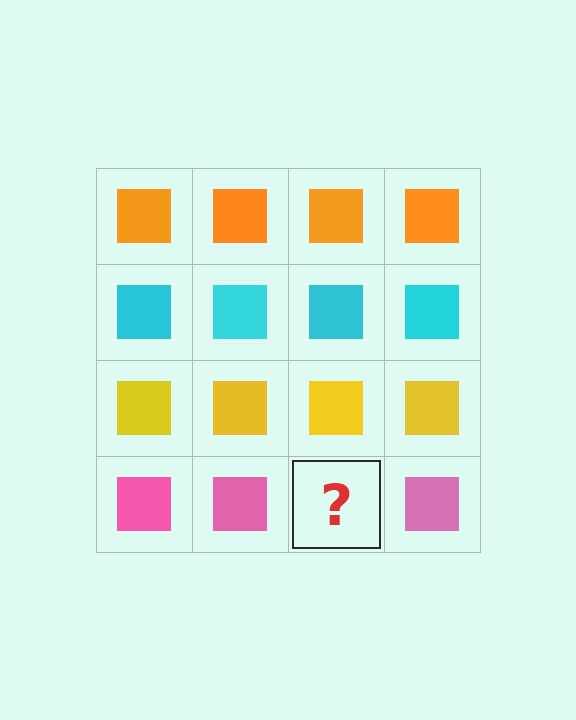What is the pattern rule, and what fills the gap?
The rule is that each row has a consistent color. The gap should be filled with a pink square.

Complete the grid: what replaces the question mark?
The question mark should be replaced with a pink square.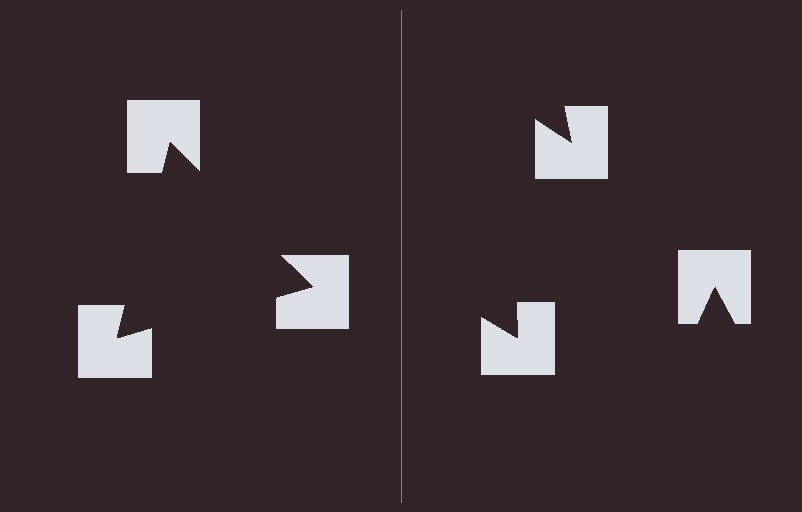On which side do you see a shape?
An illusory triangle appears on the left side. On the right side the wedge cuts are rotated, so no coherent shape forms.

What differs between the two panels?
The notched squares are positioned identically on both sides; only the wedge orientations differ. On the left they align to a triangle; on the right they are misaligned.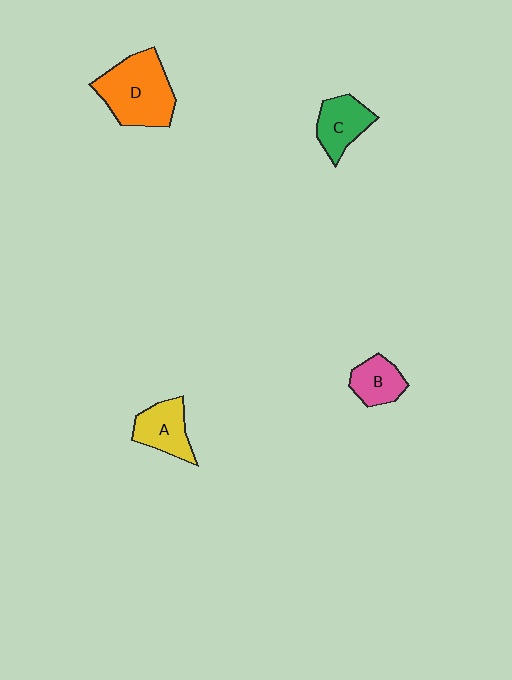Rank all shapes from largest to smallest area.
From largest to smallest: D (orange), A (yellow), C (green), B (pink).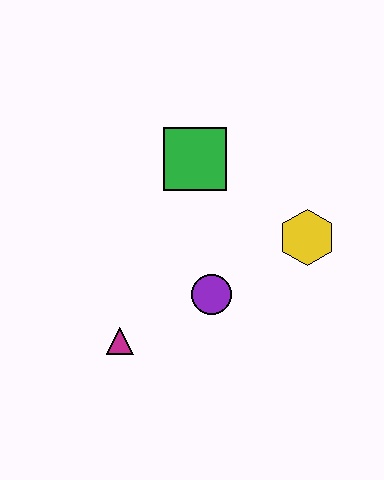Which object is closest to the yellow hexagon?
The purple circle is closest to the yellow hexagon.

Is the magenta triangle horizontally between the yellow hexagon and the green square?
No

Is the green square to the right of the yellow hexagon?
No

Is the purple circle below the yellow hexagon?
Yes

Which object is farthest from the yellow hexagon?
The magenta triangle is farthest from the yellow hexagon.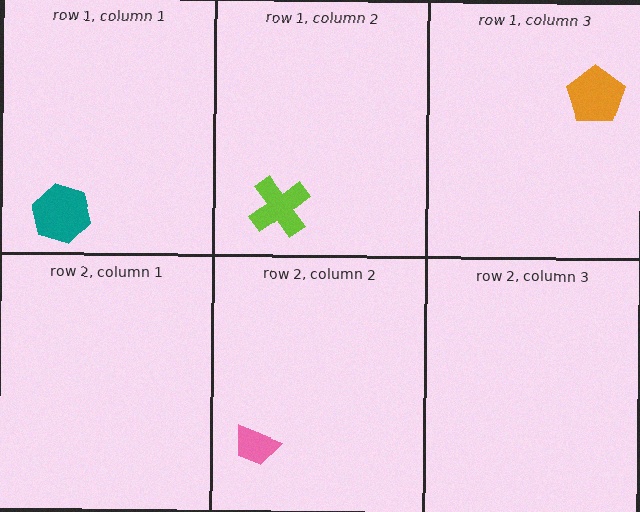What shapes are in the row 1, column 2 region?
The lime cross.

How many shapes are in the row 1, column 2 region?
1.